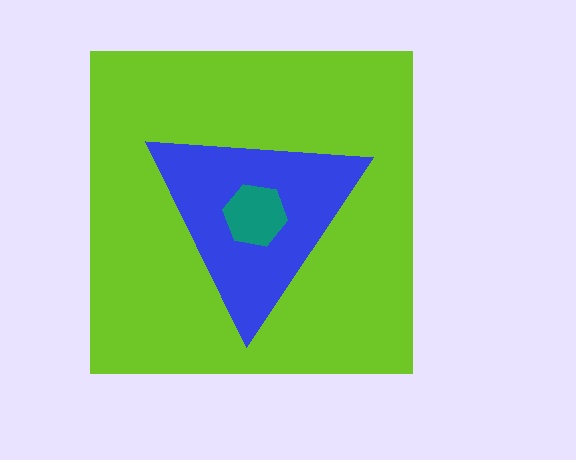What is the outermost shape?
The lime square.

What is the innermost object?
The teal hexagon.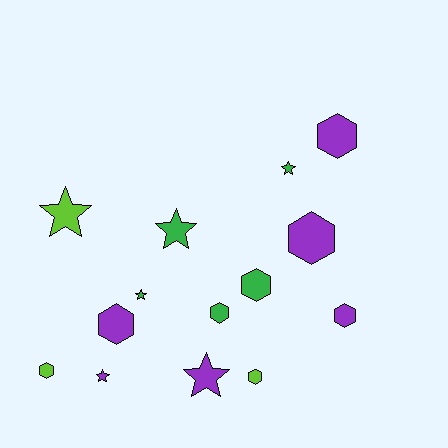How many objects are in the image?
There are 14 objects.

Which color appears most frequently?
Purple, with 6 objects.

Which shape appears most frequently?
Hexagon, with 8 objects.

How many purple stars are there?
There are 2 purple stars.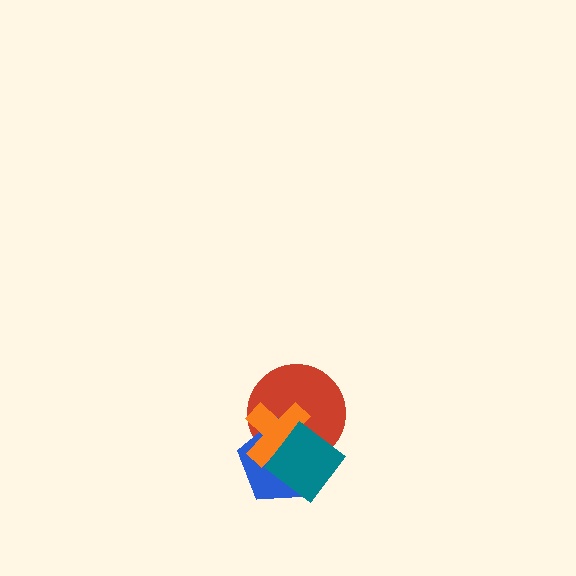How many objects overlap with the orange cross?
3 objects overlap with the orange cross.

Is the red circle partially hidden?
Yes, it is partially covered by another shape.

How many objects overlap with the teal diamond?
3 objects overlap with the teal diamond.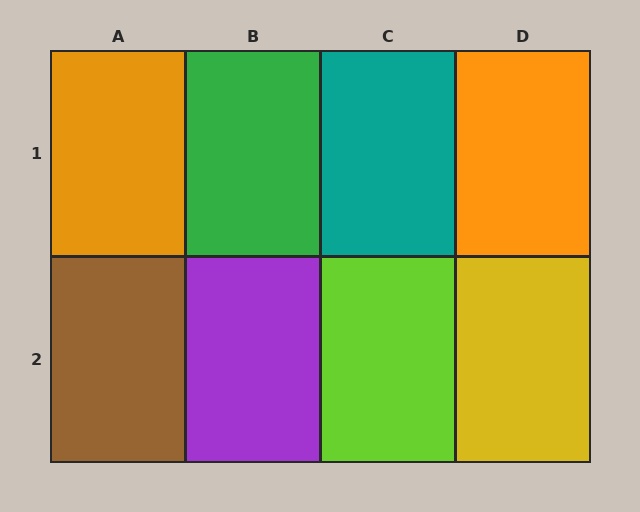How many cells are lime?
1 cell is lime.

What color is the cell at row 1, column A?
Orange.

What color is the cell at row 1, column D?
Orange.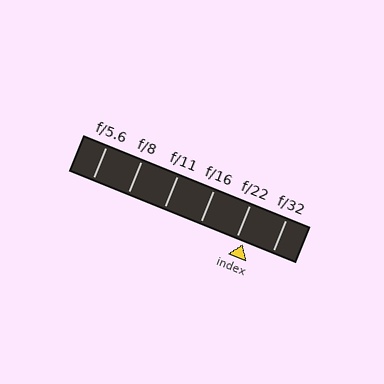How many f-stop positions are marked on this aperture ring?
There are 6 f-stop positions marked.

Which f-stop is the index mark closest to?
The index mark is closest to f/22.